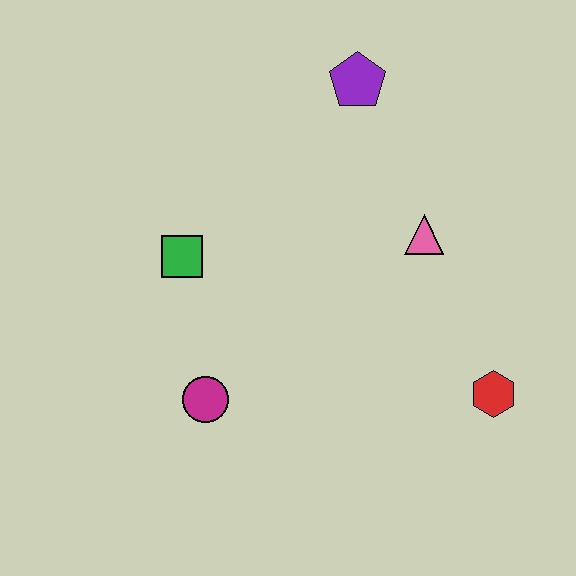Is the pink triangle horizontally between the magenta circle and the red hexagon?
Yes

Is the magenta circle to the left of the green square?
No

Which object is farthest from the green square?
The red hexagon is farthest from the green square.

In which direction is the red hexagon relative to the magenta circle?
The red hexagon is to the right of the magenta circle.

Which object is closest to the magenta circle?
The green square is closest to the magenta circle.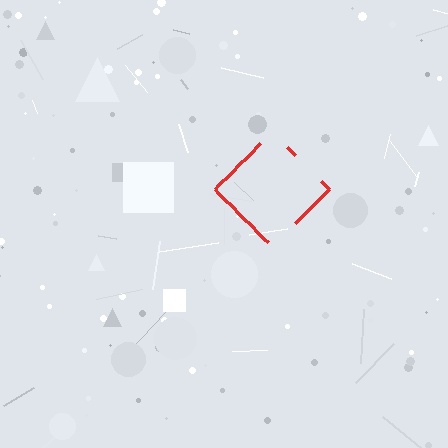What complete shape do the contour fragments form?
The contour fragments form a diamond.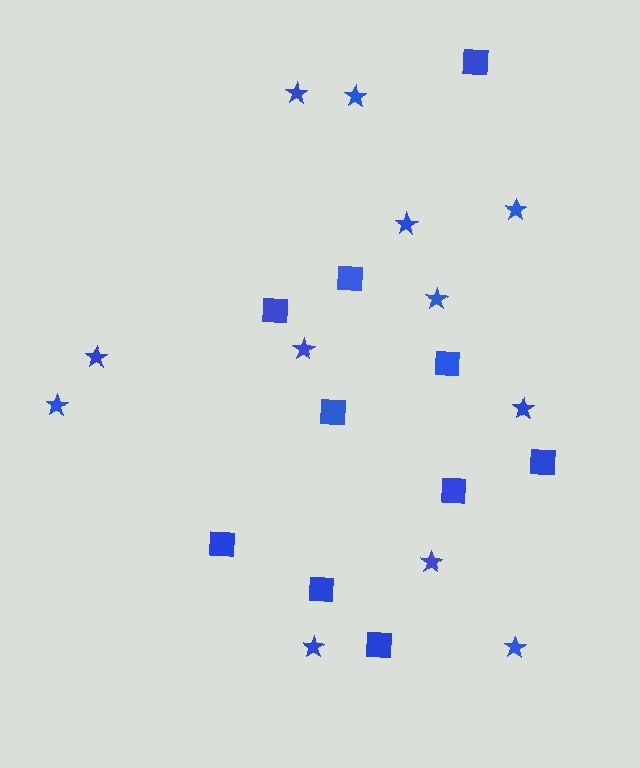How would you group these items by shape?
There are 2 groups: one group of squares (10) and one group of stars (12).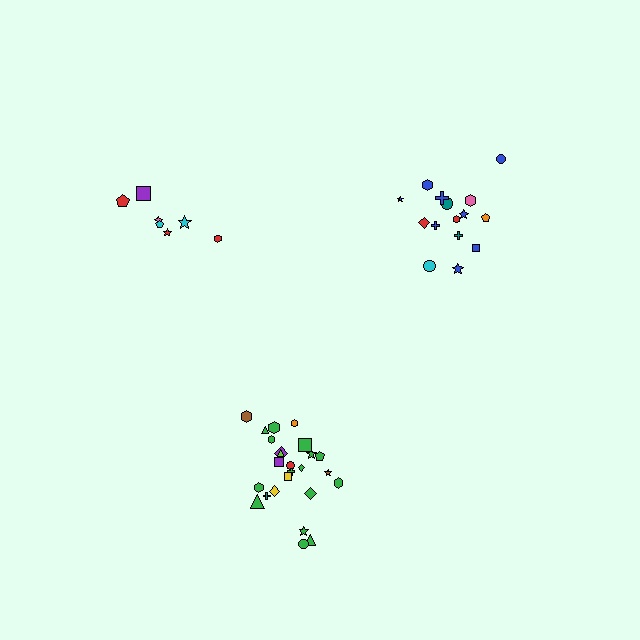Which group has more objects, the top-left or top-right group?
The top-right group.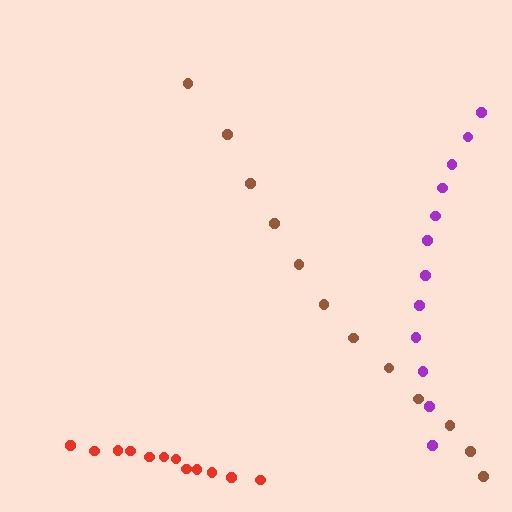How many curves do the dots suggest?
There are 3 distinct paths.